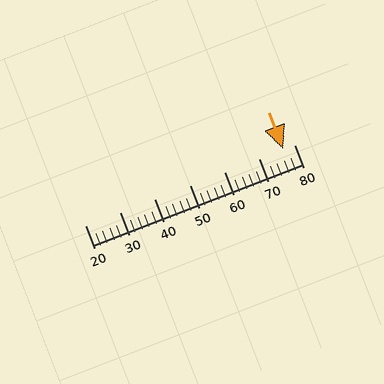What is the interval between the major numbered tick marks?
The major tick marks are spaced 10 units apart.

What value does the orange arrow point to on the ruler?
The orange arrow points to approximately 77.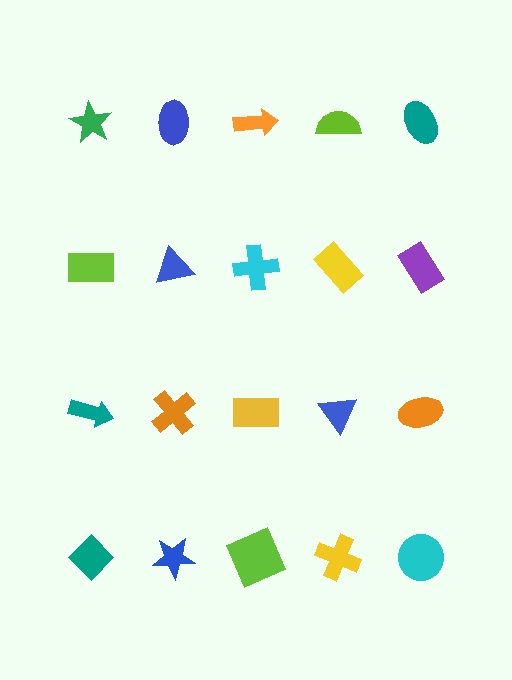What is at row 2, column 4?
A yellow rectangle.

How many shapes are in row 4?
5 shapes.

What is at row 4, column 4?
A yellow cross.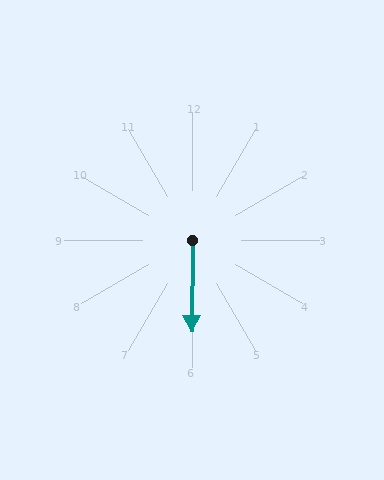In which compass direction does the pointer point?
South.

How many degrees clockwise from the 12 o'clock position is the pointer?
Approximately 180 degrees.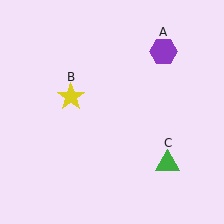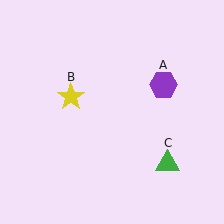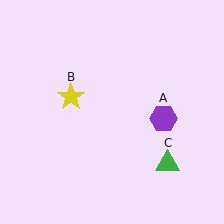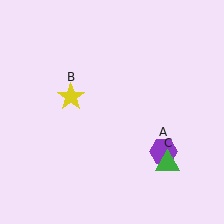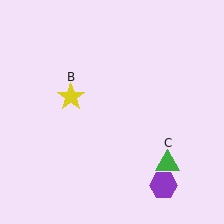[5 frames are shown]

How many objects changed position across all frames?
1 object changed position: purple hexagon (object A).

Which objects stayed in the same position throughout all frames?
Yellow star (object B) and green triangle (object C) remained stationary.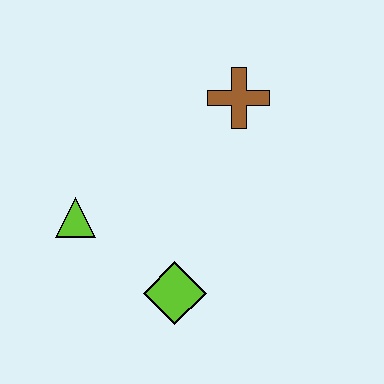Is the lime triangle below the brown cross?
Yes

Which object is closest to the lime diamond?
The lime triangle is closest to the lime diamond.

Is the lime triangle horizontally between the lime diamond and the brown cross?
No